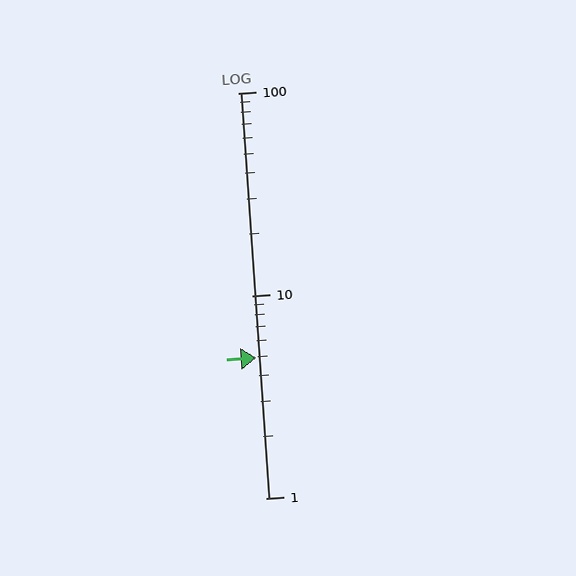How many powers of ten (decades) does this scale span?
The scale spans 2 decades, from 1 to 100.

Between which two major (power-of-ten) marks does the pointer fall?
The pointer is between 1 and 10.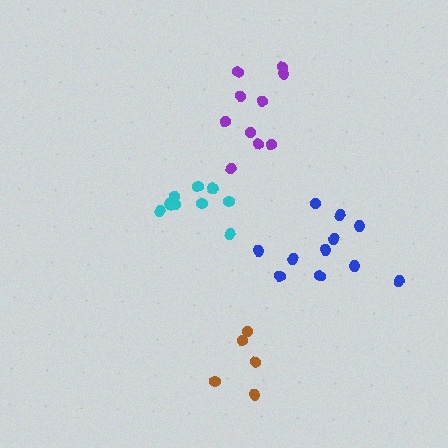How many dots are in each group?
Group 1: 9 dots, Group 2: 10 dots, Group 3: 5 dots, Group 4: 11 dots (35 total).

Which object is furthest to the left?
The cyan cluster is leftmost.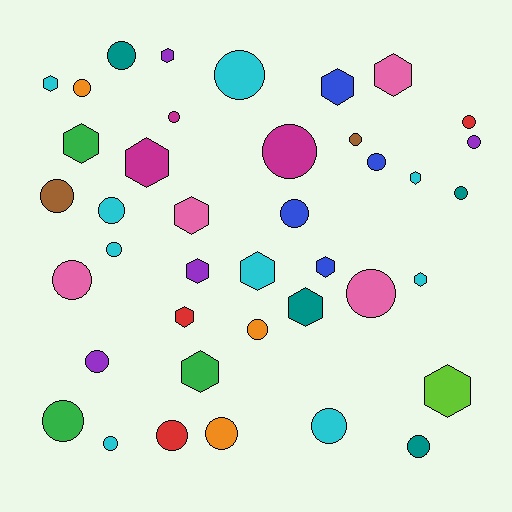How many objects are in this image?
There are 40 objects.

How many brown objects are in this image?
There are 2 brown objects.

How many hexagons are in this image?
There are 16 hexagons.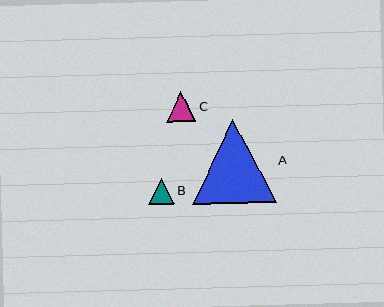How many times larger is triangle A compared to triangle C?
Triangle A is approximately 2.9 times the size of triangle C.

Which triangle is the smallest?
Triangle B is the smallest with a size of approximately 26 pixels.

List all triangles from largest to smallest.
From largest to smallest: A, C, B.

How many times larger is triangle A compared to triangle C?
Triangle A is approximately 2.9 times the size of triangle C.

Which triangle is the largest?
Triangle A is the largest with a size of approximately 84 pixels.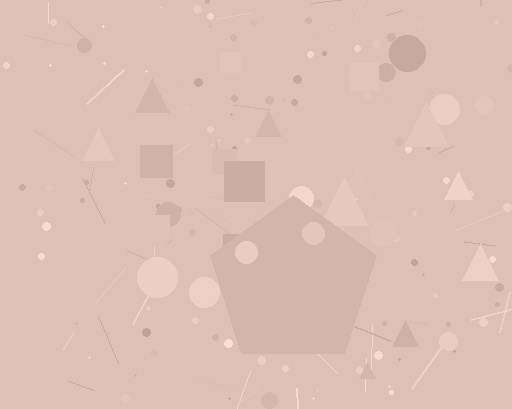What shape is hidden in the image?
A pentagon is hidden in the image.